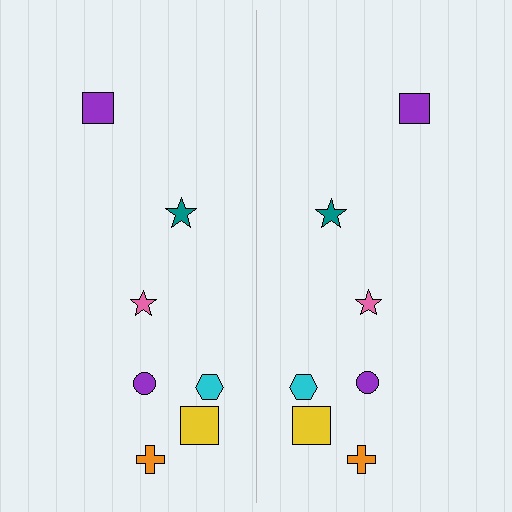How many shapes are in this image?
There are 14 shapes in this image.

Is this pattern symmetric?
Yes, this pattern has bilateral (reflection) symmetry.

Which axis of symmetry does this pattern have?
The pattern has a vertical axis of symmetry running through the center of the image.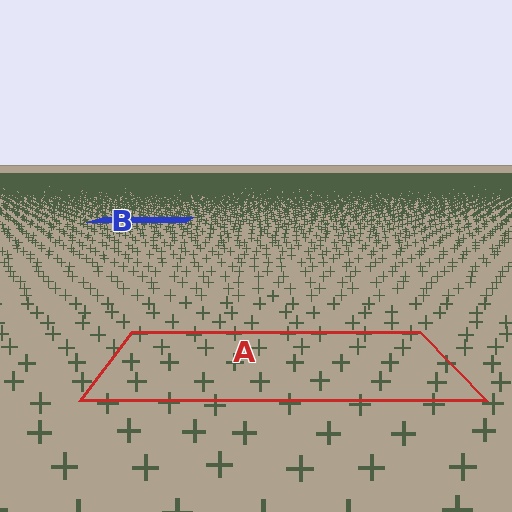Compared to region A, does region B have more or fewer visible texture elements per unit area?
Region B has more texture elements per unit area — they are packed more densely because it is farther away.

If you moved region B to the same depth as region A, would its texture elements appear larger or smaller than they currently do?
They would appear larger. At a closer depth, the same texture elements are projected at a bigger on-screen size.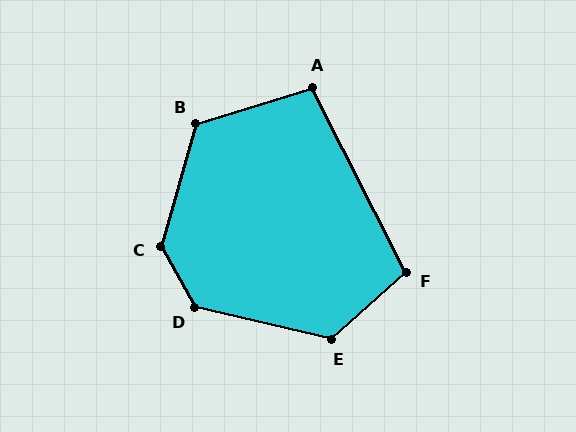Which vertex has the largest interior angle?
C, at approximately 135 degrees.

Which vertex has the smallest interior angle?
A, at approximately 100 degrees.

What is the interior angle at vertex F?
Approximately 105 degrees (obtuse).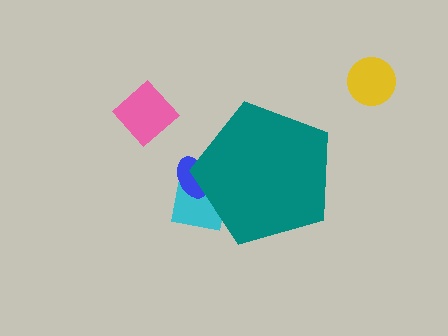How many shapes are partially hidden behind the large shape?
2 shapes are partially hidden.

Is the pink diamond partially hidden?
No, the pink diamond is fully visible.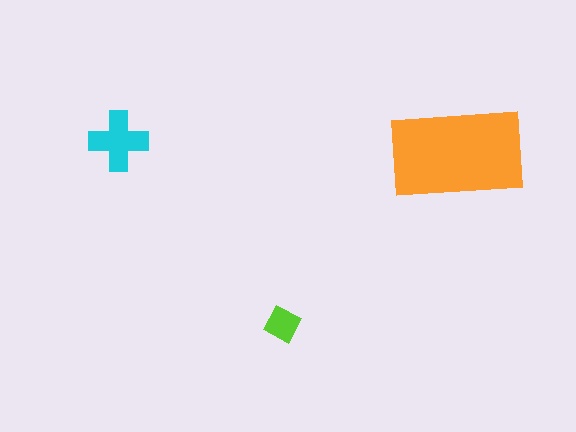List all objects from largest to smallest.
The orange rectangle, the cyan cross, the lime square.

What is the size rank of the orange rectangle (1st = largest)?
1st.